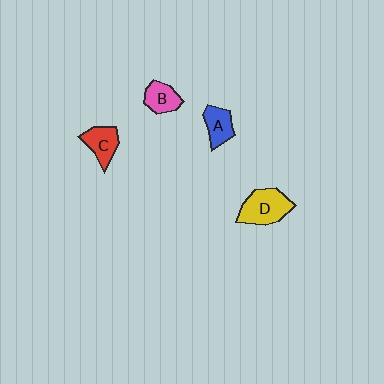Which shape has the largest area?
Shape D (yellow).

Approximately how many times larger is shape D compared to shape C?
Approximately 1.5 times.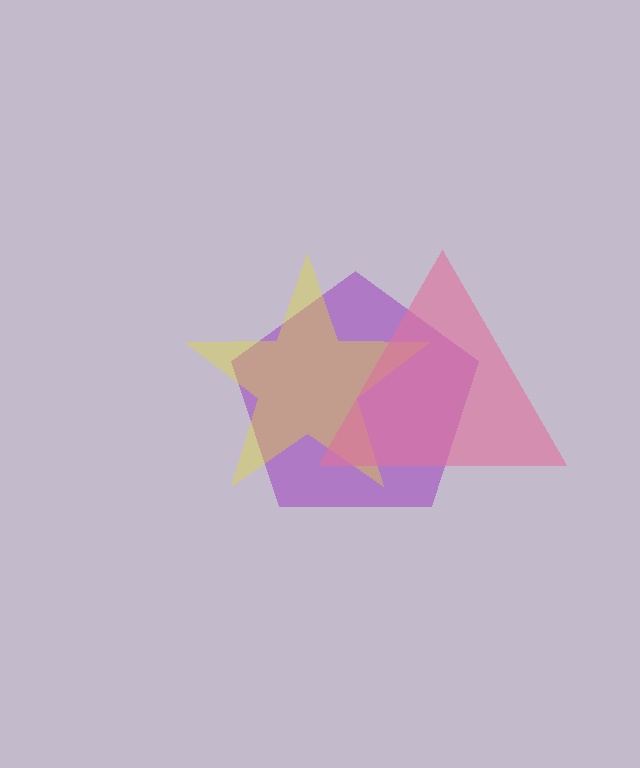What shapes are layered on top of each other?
The layered shapes are: a purple pentagon, a yellow star, a pink triangle.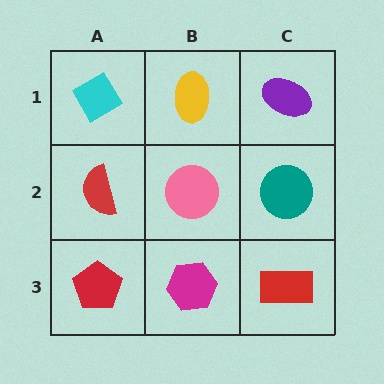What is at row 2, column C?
A teal circle.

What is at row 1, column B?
A yellow ellipse.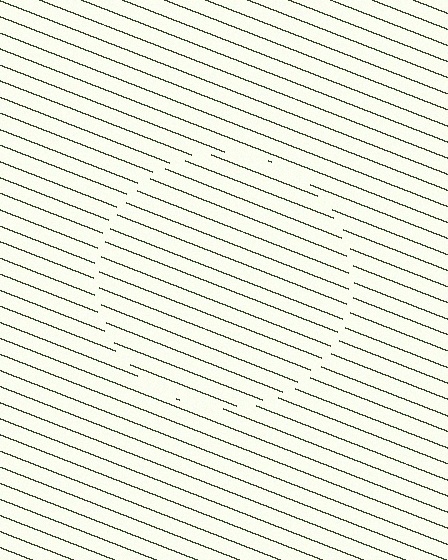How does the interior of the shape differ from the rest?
The interior of the shape contains the same grating, shifted by half a period — the contour is defined by the phase discontinuity where line-ends from the inner and outer gratings abut.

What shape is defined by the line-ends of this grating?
An illusory circle. The interior of the shape contains the same grating, shifted by half a period — the contour is defined by the phase discontinuity where line-ends from the inner and outer gratings abut.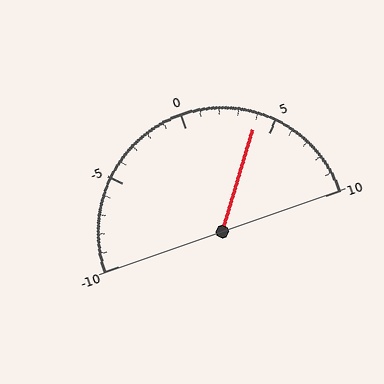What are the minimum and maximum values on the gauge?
The gauge ranges from -10 to 10.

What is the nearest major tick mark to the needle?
The nearest major tick mark is 5.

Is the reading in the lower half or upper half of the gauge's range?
The reading is in the upper half of the range (-10 to 10).